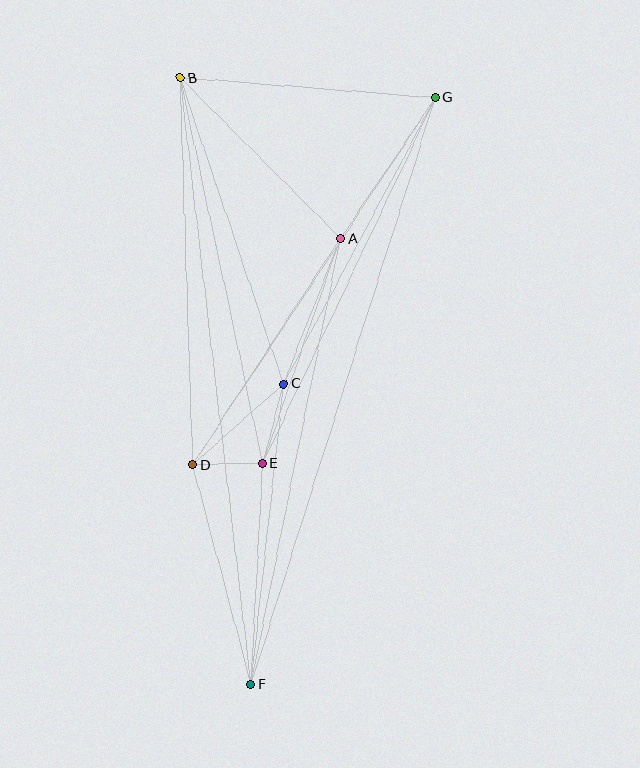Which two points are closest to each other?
Points D and E are closest to each other.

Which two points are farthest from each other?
Points F and G are farthest from each other.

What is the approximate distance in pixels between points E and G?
The distance between E and G is approximately 404 pixels.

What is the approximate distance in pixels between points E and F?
The distance between E and F is approximately 221 pixels.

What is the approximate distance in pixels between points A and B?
The distance between A and B is approximately 227 pixels.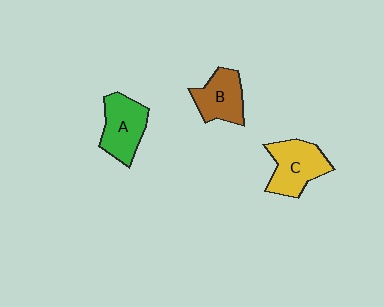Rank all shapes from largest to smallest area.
From largest to smallest: C (yellow), A (green), B (brown).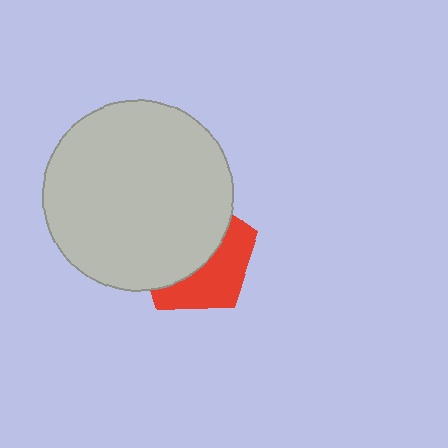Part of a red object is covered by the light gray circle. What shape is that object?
It is a pentagon.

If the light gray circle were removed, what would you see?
You would see the complete red pentagon.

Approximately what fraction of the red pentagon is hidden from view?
Roughly 58% of the red pentagon is hidden behind the light gray circle.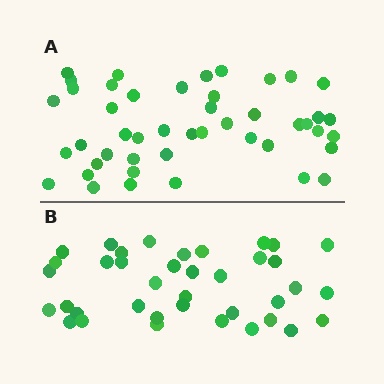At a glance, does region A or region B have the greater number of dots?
Region A (the top region) has more dots.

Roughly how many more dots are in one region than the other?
Region A has roughly 8 or so more dots than region B.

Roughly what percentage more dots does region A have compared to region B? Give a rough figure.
About 20% more.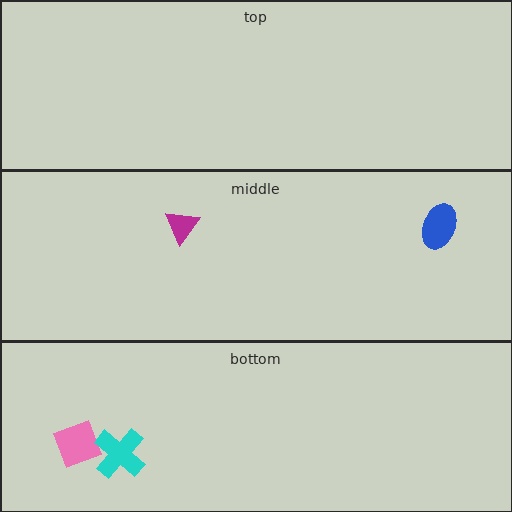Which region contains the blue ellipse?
The middle region.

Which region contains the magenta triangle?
The middle region.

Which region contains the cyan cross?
The bottom region.